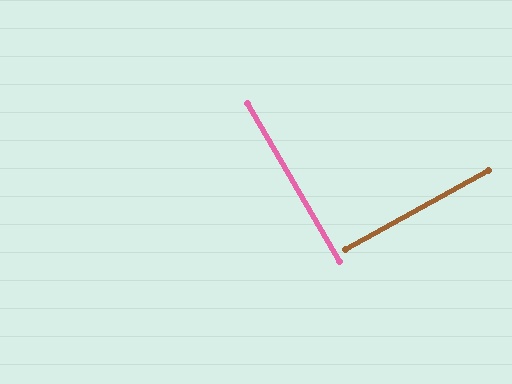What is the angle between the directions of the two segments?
Approximately 89 degrees.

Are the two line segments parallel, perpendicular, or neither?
Perpendicular — they meet at approximately 89°.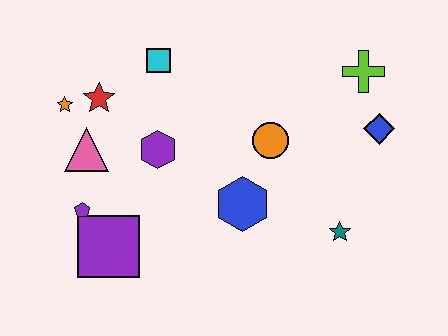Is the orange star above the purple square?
Yes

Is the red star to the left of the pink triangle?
No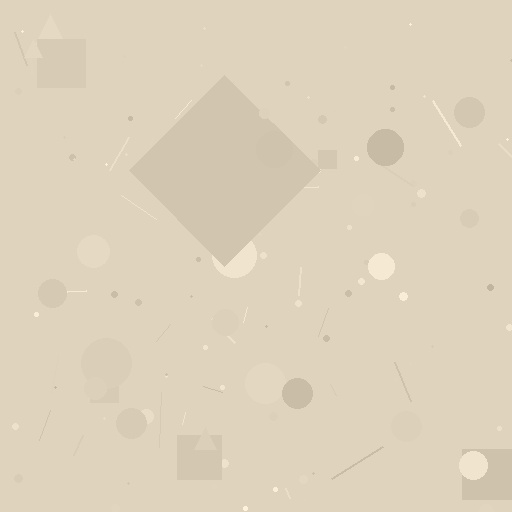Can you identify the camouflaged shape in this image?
The camouflaged shape is a diamond.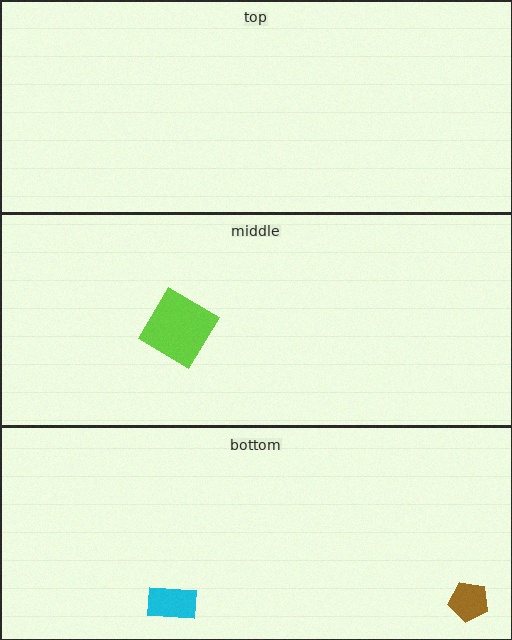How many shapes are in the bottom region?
2.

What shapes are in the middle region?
The lime diamond.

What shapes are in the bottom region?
The brown pentagon, the cyan rectangle.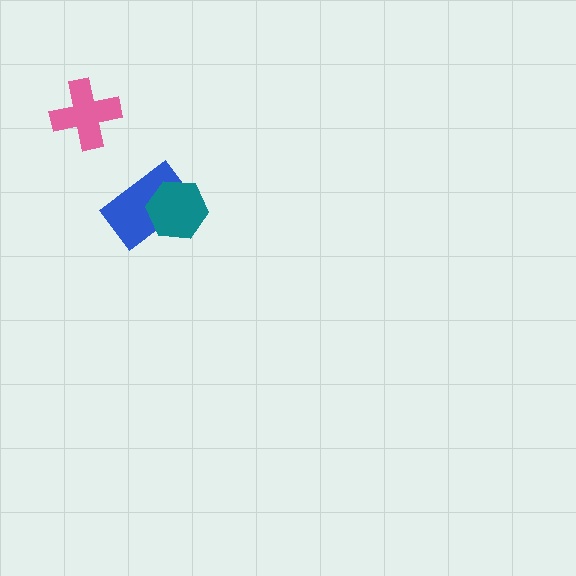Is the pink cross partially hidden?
No, no other shape covers it.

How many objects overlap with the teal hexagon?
1 object overlaps with the teal hexagon.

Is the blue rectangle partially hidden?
Yes, it is partially covered by another shape.